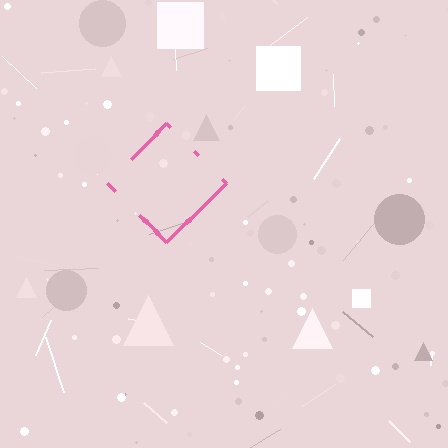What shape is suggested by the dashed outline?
The dashed outline suggests a diamond.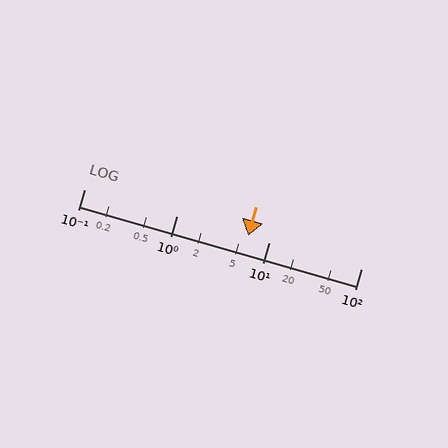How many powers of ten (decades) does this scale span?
The scale spans 3 decades, from 0.1 to 100.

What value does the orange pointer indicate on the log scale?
The pointer indicates approximately 5.9.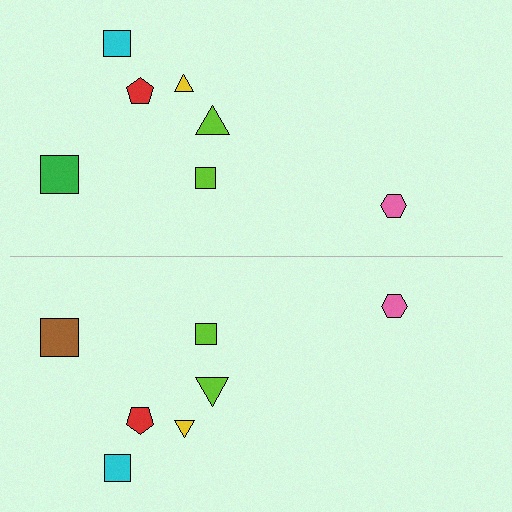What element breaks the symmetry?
The brown square on the bottom side breaks the symmetry — its mirror counterpart is green.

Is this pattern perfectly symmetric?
No, the pattern is not perfectly symmetric. The brown square on the bottom side breaks the symmetry — its mirror counterpart is green.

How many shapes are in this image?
There are 14 shapes in this image.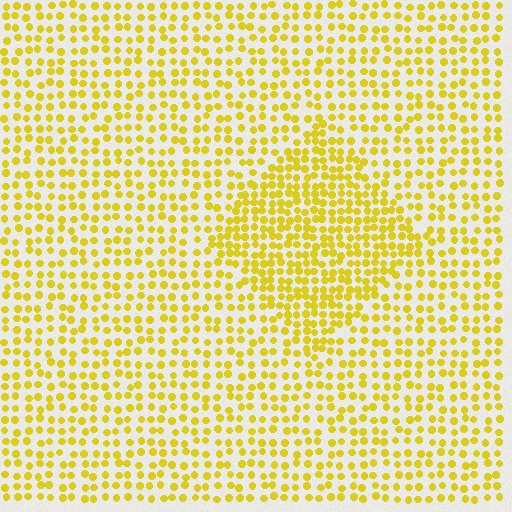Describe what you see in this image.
The image contains small yellow elements arranged at two different densities. A diamond-shaped region is visible where the elements are more densely packed than the surrounding area.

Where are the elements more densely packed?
The elements are more densely packed inside the diamond boundary.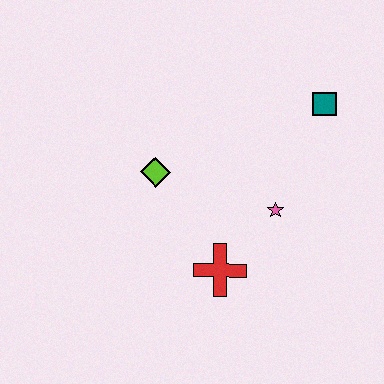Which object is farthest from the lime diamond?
The teal square is farthest from the lime diamond.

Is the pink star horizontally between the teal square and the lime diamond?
Yes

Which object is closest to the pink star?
The red cross is closest to the pink star.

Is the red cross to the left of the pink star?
Yes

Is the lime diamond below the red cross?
No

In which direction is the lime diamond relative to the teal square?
The lime diamond is to the left of the teal square.